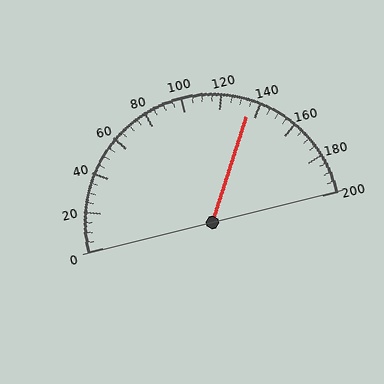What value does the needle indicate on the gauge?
The needle indicates approximately 135.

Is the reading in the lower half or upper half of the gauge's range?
The reading is in the upper half of the range (0 to 200).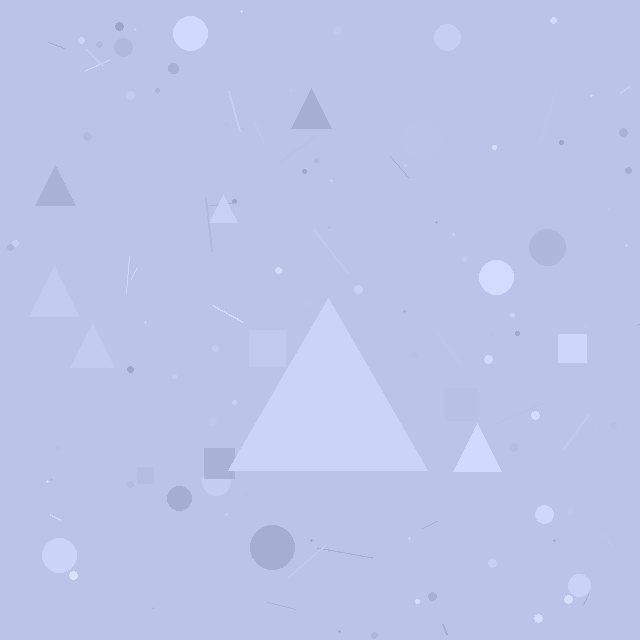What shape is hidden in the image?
A triangle is hidden in the image.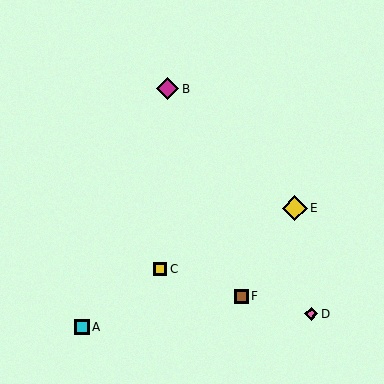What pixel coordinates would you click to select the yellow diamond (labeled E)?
Click at (295, 208) to select the yellow diamond E.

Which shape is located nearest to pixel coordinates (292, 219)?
The yellow diamond (labeled E) at (295, 208) is nearest to that location.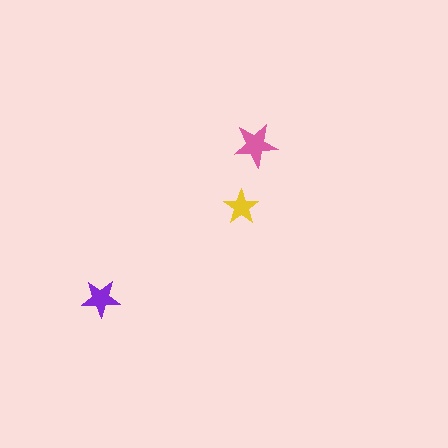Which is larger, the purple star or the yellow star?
The purple one.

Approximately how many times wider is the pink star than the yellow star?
About 1.5 times wider.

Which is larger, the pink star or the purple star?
The pink one.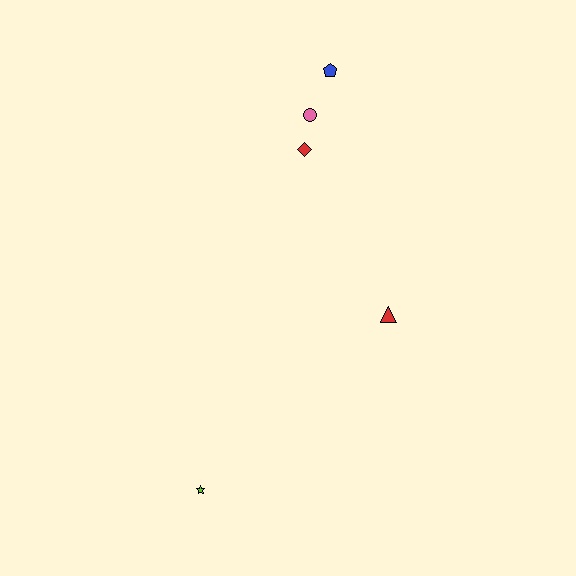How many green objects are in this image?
There are no green objects.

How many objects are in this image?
There are 5 objects.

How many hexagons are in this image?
There are no hexagons.